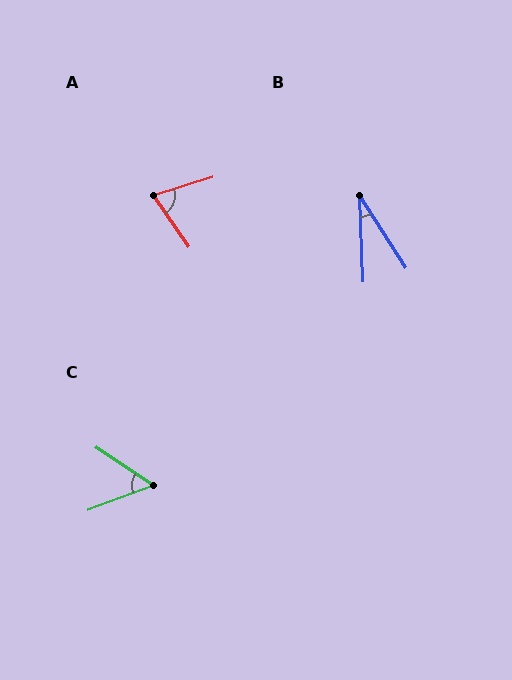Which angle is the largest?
A, at approximately 73 degrees.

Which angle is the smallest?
B, at approximately 31 degrees.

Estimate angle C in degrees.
Approximately 55 degrees.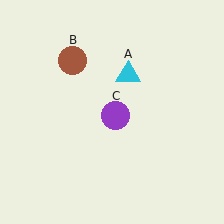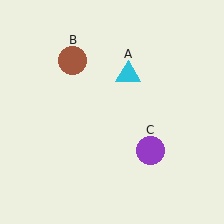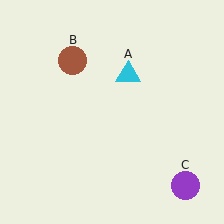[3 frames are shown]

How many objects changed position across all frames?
1 object changed position: purple circle (object C).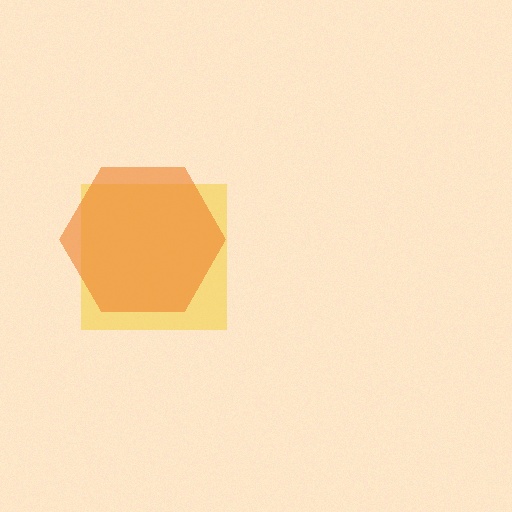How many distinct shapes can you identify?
There are 2 distinct shapes: a yellow square, an orange hexagon.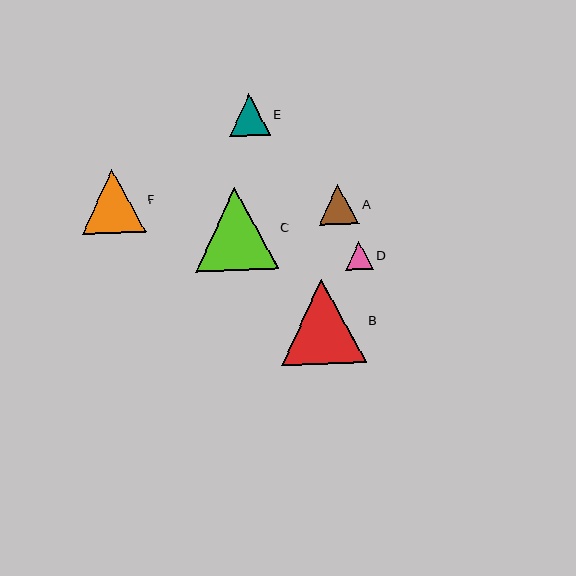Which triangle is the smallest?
Triangle D is the smallest with a size of approximately 28 pixels.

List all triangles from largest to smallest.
From largest to smallest: B, C, F, E, A, D.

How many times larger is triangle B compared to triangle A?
Triangle B is approximately 2.1 times the size of triangle A.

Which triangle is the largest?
Triangle B is the largest with a size of approximately 85 pixels.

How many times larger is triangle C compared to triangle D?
Triangle C is approximately 2.9 times the size of triangle D.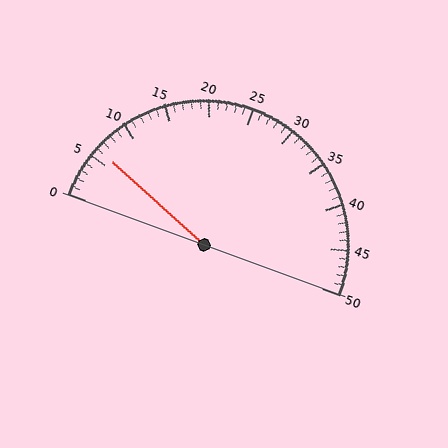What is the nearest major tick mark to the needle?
The nearest major tick mark is 5.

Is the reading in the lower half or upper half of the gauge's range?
The reading is in the lower half of the range (0 to 50).